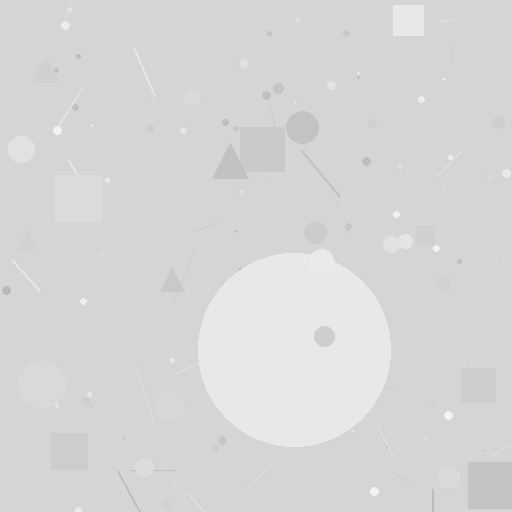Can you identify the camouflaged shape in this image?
The camouflaged shape is a circle.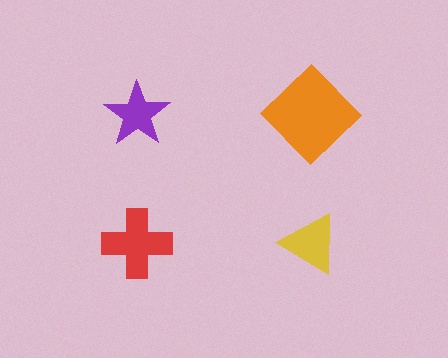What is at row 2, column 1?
A red cross.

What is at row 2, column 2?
A yellow triangle.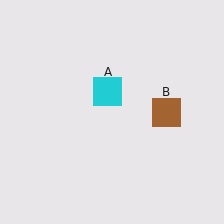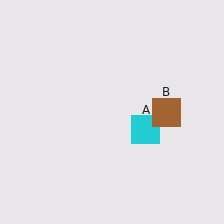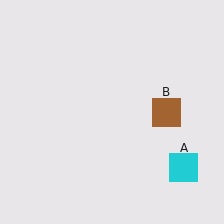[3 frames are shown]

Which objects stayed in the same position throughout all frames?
Brown square (object B) remained stationary.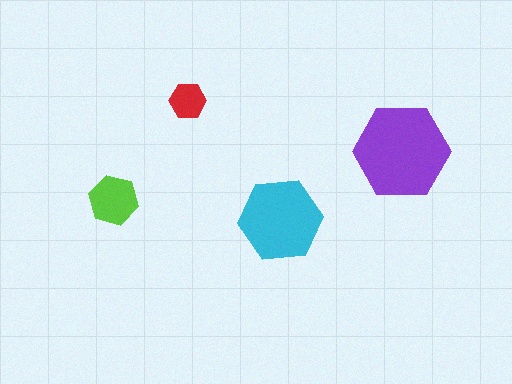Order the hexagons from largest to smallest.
the purple one, the cyan one, the lime one, the red one.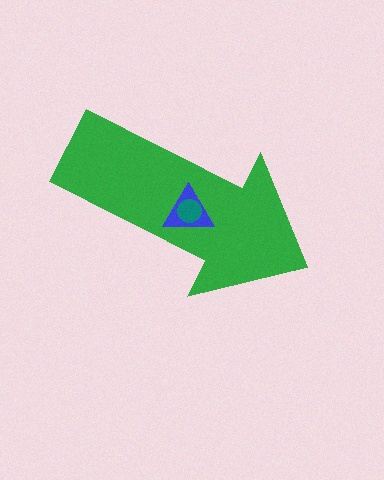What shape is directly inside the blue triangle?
The teal circle.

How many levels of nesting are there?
3.